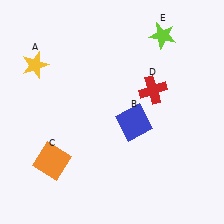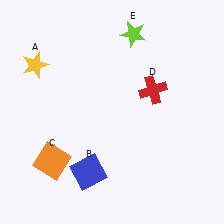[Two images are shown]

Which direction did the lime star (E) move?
The lime star (E) moved left.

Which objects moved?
The objects that moved are: the blue square (B), the lime star (E).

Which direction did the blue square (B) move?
The blue square (B) moved down.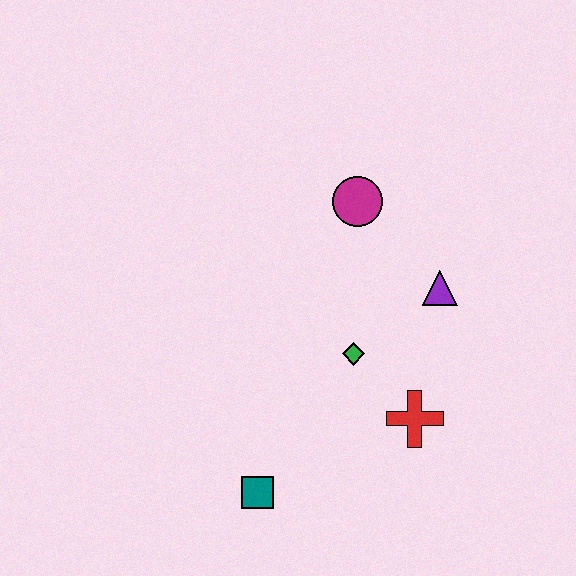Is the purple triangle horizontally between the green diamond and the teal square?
No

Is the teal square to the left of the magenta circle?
Yes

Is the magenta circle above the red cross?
Yes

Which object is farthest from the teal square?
The magenta circle is farthest from the teal square.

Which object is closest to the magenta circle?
The purple triangle is closest to the magenta circle.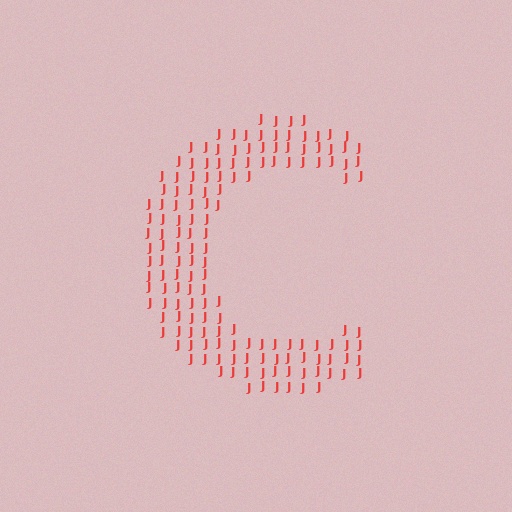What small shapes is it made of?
It is made of small letter J's.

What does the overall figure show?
The overall figure shows the letter C.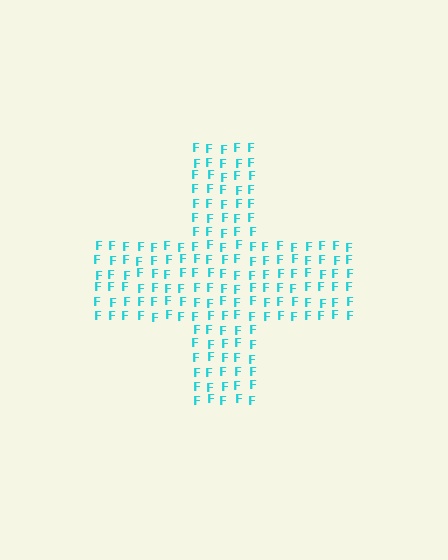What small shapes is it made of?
It is made of small letter F's.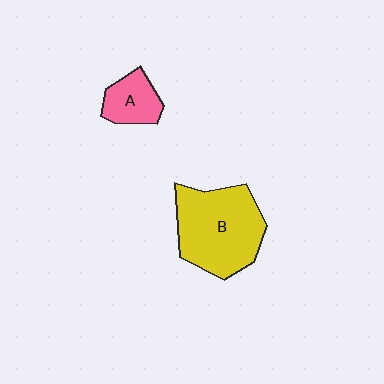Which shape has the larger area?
Shape B (yellow).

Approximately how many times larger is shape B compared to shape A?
Approximately 2.6 times.